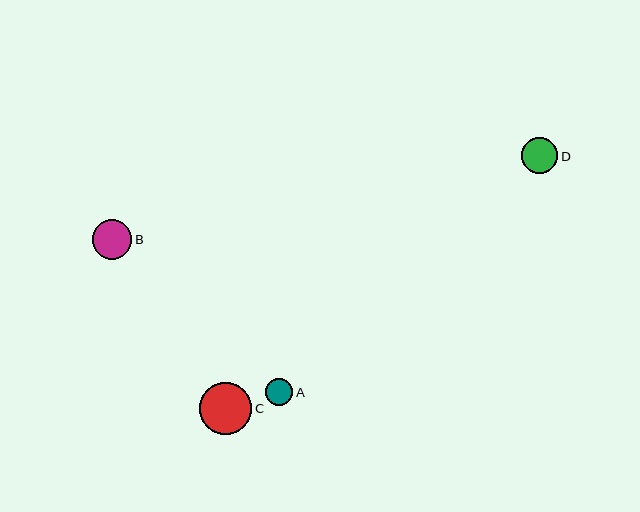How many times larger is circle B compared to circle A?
Circle B is approximately 1.5 times the size of circle A.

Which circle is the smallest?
Circle A is the smallest with a size of approximately 27 pixels.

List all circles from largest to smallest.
From largest to smallest: C, B, D, A.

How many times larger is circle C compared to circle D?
Circle C is approximately 1.5 times the size of circle D.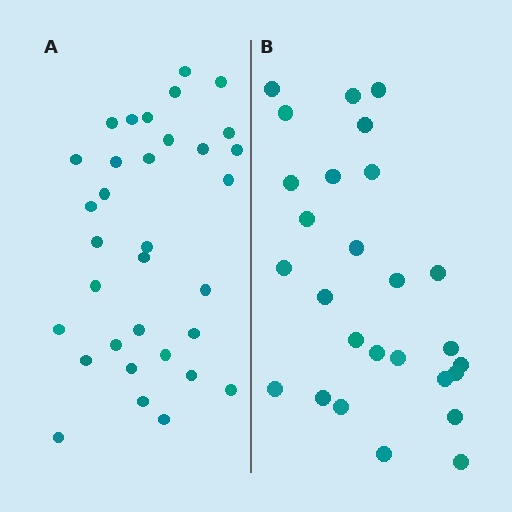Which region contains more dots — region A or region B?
Region A (the left region) has more dots.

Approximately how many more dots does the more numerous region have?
Region A has about 6 more dots than region B.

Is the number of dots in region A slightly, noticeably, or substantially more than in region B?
Region A has only slightly more — the two regions are fairly close. The ratio is roughly 1.2 to 1.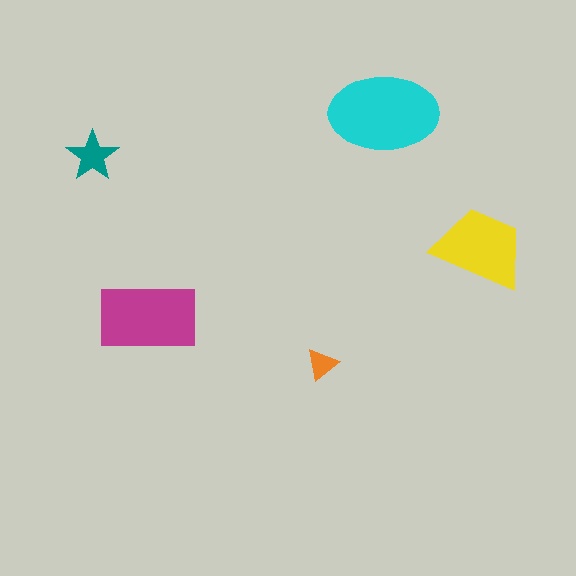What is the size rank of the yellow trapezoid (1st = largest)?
3rd.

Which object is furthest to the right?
The yellow trapezoid is rightmost.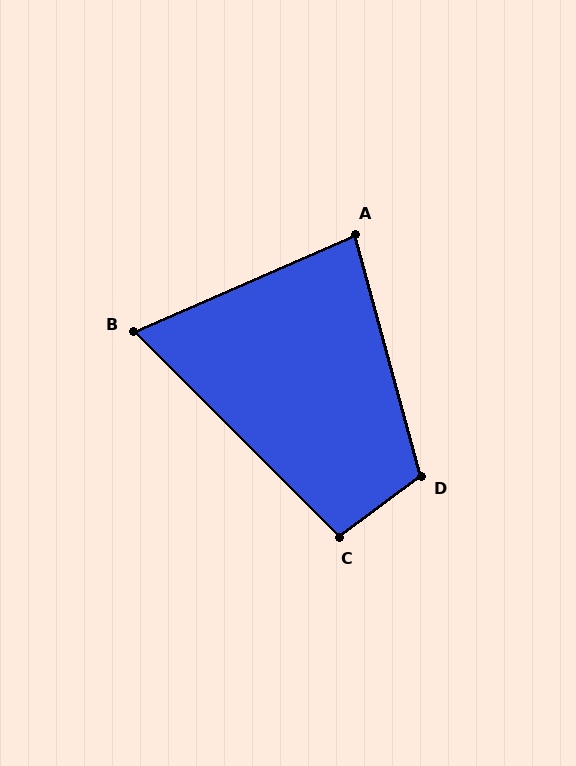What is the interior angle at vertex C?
Approximately 98 degrees (obtuse).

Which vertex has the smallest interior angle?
B, at approximately 68 degrees.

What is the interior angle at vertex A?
Approximately 82 degrees (acute).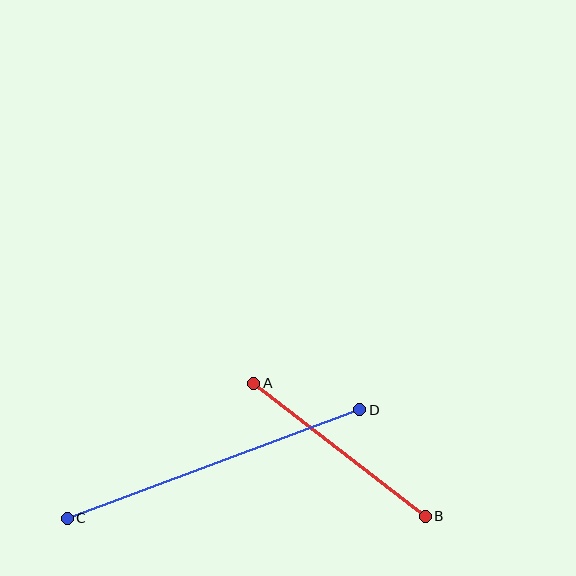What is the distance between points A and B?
The distance is approximately 217 pixels.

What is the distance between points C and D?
The distance is approximately 312 pixels.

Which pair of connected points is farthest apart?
Points C and D are farthest apart.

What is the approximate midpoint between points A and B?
The midpoint is at approximately (339, 450) pixels.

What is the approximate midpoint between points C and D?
The midpoint is at approximately (213, 464) pixels.